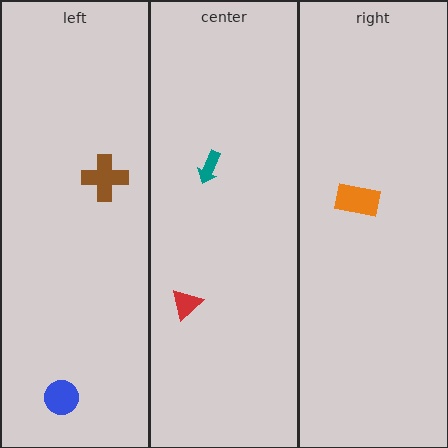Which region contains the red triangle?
The center region.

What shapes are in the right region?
The orange rectangle.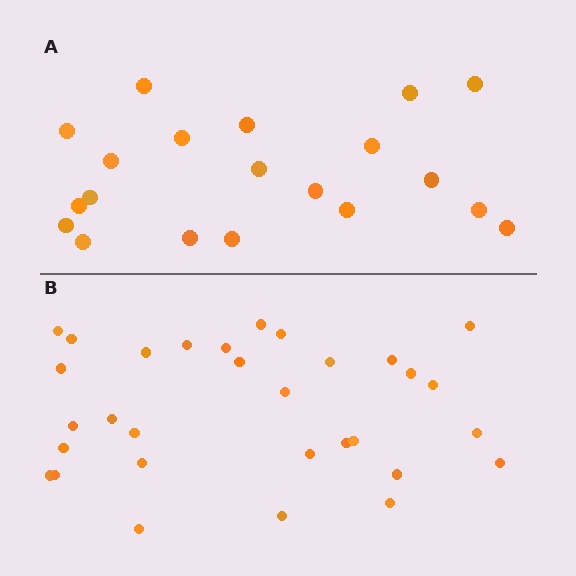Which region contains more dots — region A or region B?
Region B (the bottom region) has more dots.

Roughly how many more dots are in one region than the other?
Region B has roughly 12 or so more dots than region A.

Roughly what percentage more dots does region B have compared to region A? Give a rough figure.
About 55% more.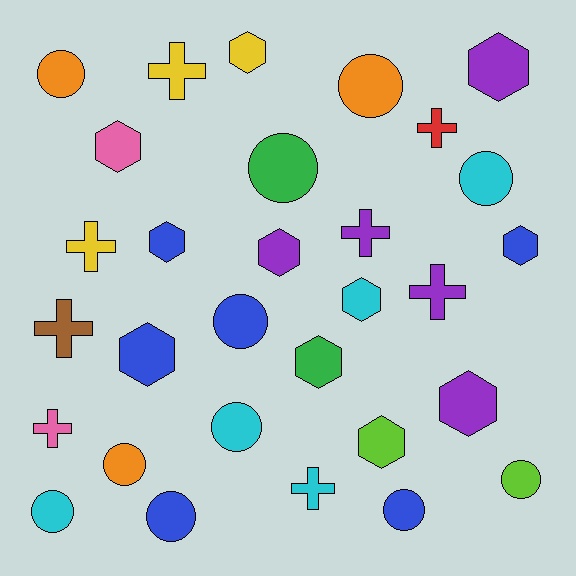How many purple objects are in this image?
There are 5 purple objects.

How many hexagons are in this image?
There are 11 hexagons.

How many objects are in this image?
There are 30 objects.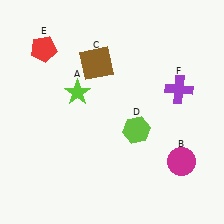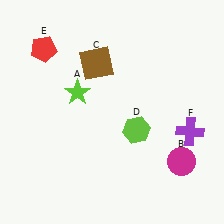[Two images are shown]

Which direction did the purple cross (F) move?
The purple cross (F) moved down.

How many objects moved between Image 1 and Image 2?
1 object moved between the two images.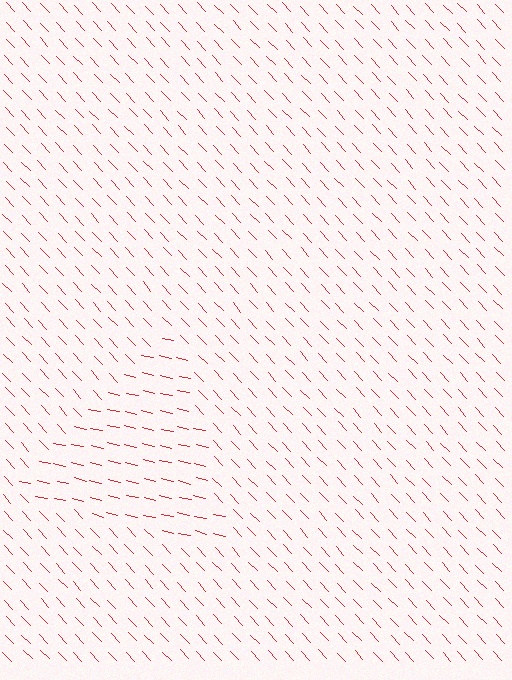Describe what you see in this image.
The image is filled with small red line segments. A triangle region in the image has lines oriented differently from the surrounding lines, creating a visible texture boundary.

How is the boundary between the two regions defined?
The boundary is defined purely by a change in line orientation (approximately 33 degrees difference). All lines are the same color and thickness.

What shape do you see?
I see a triangle.